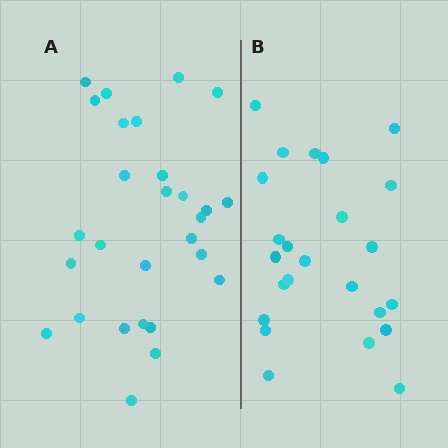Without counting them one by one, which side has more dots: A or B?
Region A (the left region) has more dots.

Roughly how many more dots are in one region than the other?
Region A has about 4 more dots than region B.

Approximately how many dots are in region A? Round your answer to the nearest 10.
About 30 dots. (The exact count is 28, which rounds to 30.)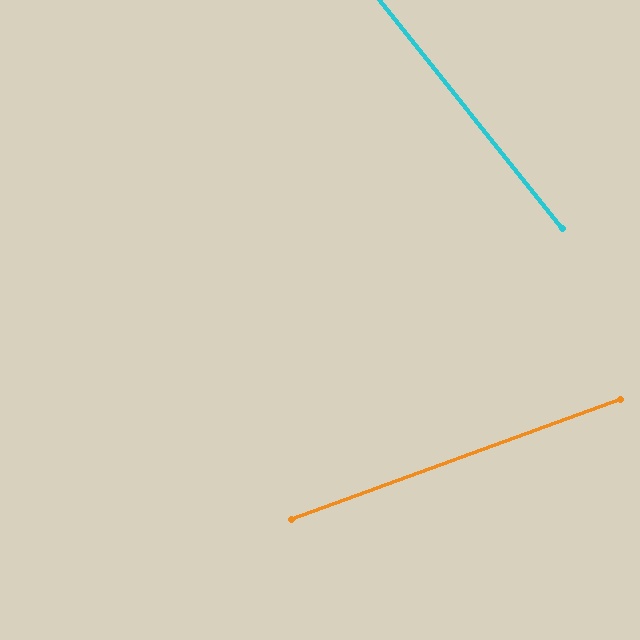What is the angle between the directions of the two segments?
Approximately 72 degrees.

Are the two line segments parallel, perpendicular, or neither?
Neither parallel nor perpendicular — they differ by about 72°.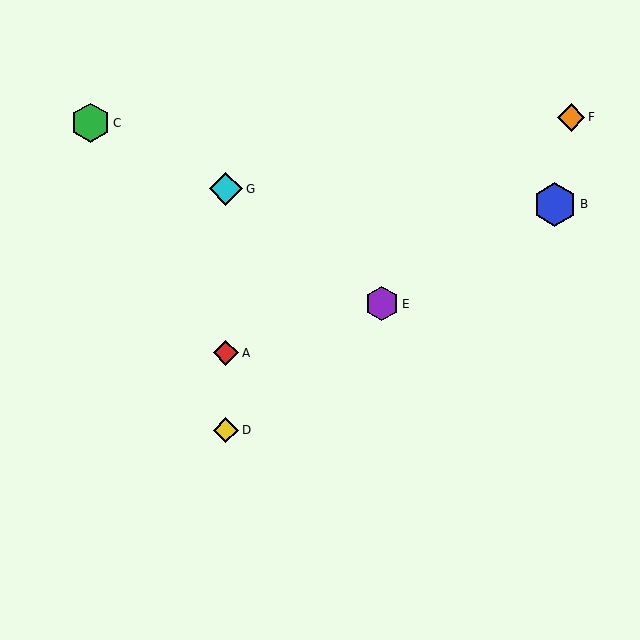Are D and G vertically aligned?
Yes, both are at x≈226.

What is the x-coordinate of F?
Object F is at x≈571.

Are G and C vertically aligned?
No, G is at x≈226 and C is at x≈91.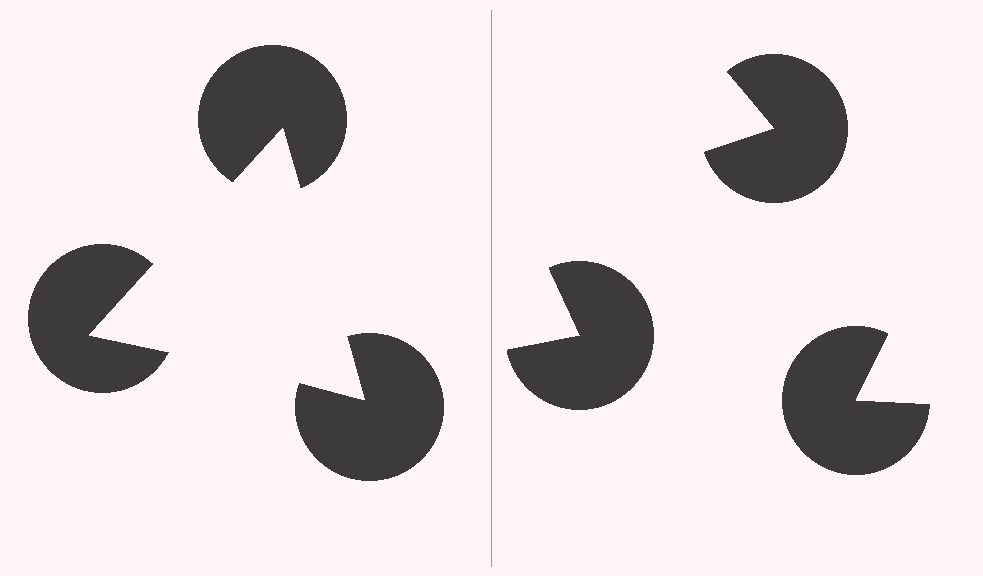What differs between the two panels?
The pac-man discs are positioned identically on both sides; only the wedge orientations differ. On the left they align to a triangle; on the right they are misaligned.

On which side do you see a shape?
An illusory triangle appears on the left side. On the right side the wedge cuts are rotated, so no coherent shape forms.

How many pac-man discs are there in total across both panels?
6 — 3 on each side.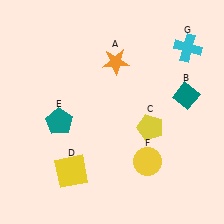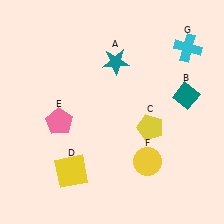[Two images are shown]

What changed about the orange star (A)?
In Image 1, A is orange. In Image 2, it changed to teal.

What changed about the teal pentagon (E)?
In Image 1, E is teal. In Image 2, it changed to pink.